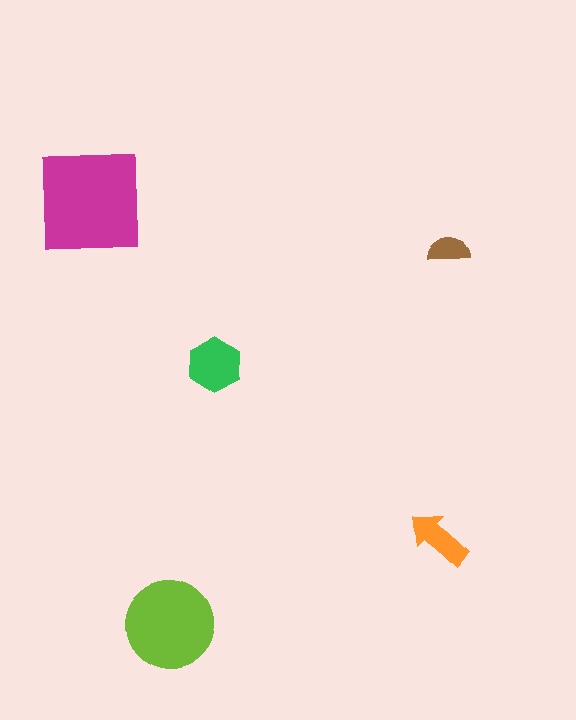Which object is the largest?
The magenta square.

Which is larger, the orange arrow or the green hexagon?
The green hexagon.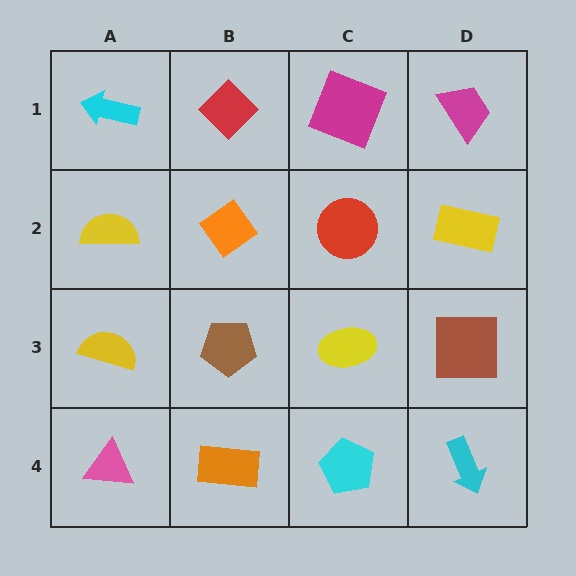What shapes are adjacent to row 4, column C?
A yellow ellipse (row 3, column C), an orange rectangle (row 4, column B), a cyan arrow (row 4, column D).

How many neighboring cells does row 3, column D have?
3.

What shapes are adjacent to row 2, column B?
A red diamond (row 1, column B), a brown pentagon (row 3, column B), a yellow semicircle (row 2, column A), a red circle (row 2, column C).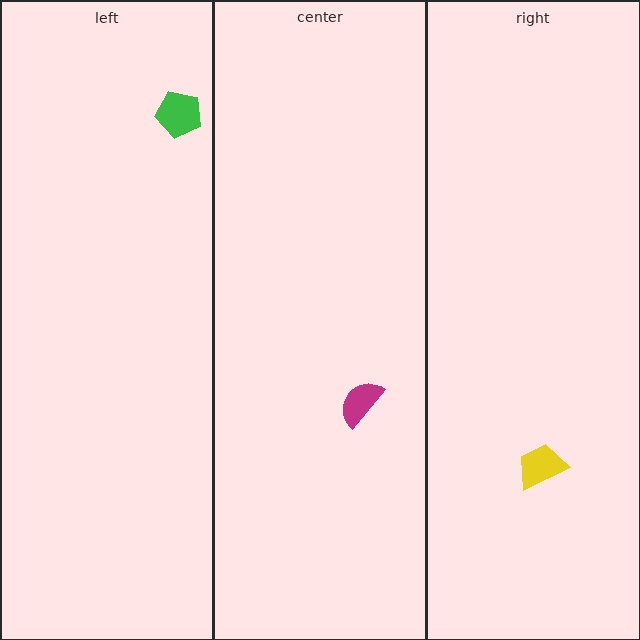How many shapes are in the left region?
1.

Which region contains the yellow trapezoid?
The right region.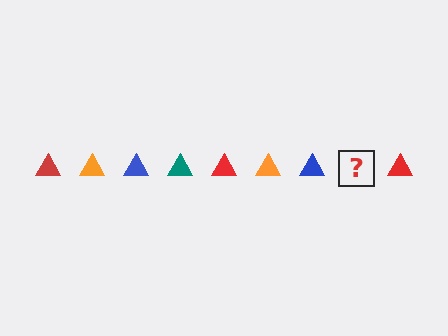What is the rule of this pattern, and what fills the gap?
The rule is that the pattern cycles through red, orange, blue, teal triangles. The gap should be filled with a teal triangle.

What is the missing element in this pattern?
The missing element is a teal triangle.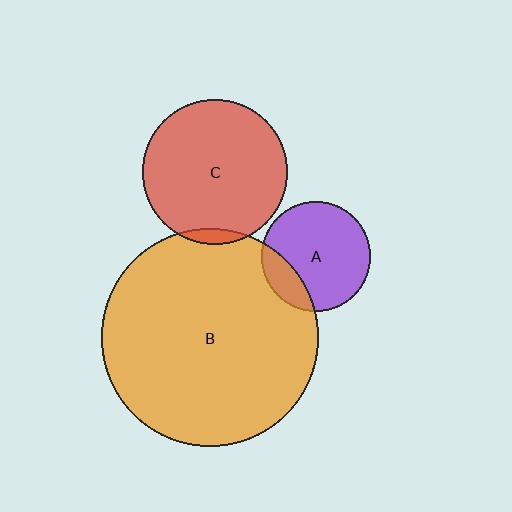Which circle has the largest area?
Circle B (orange).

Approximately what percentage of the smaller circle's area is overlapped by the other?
Approximately 20%.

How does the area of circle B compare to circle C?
Approximately 2.2 times.